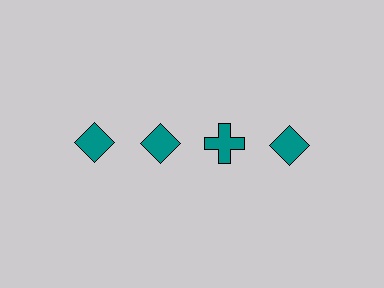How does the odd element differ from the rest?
It has a different shape: cross instead of diamond.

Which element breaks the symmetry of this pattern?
The teal cross in the top row, center column breaks the symmetry. All other shapes are teal diamonds.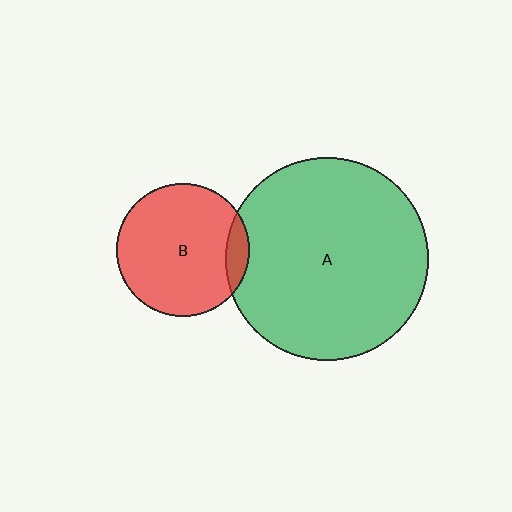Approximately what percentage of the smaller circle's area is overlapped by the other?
Approximately 10%.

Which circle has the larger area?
Circle A (green).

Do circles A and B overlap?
Yes.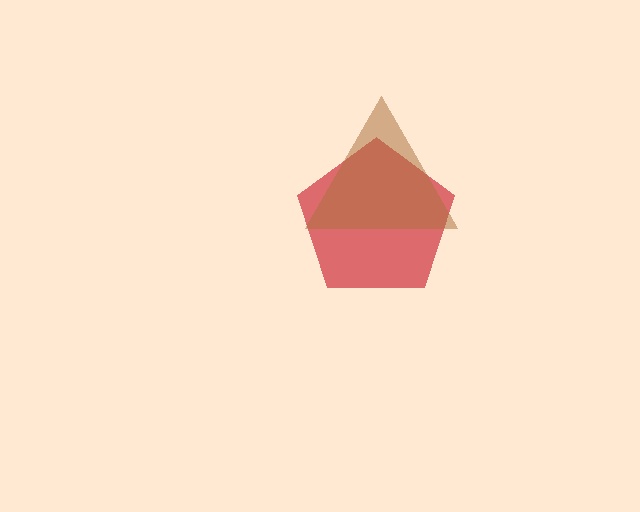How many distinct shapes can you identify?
There are 2 distinct shapes: a red pentagon, a brown triangle.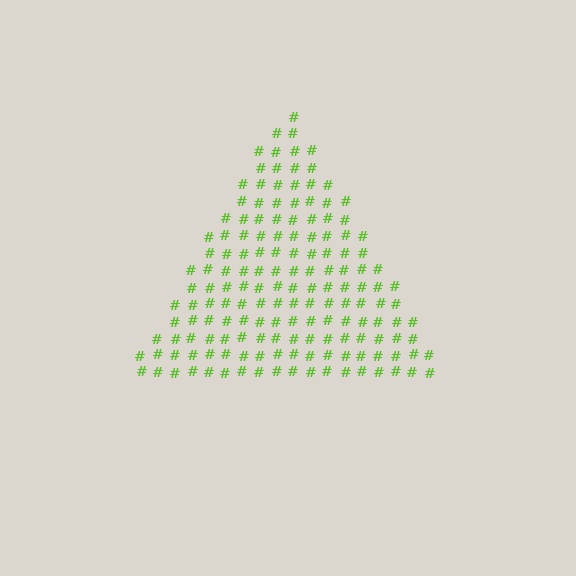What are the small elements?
The small elements are hash symbols.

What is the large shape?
The large shape is a triangle.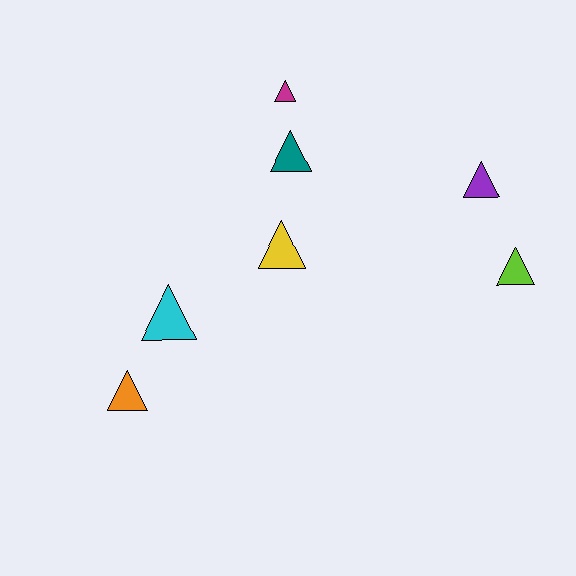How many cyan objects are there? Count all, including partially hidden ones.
There is 1 cyan object.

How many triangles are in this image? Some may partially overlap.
There are 7 triangles.